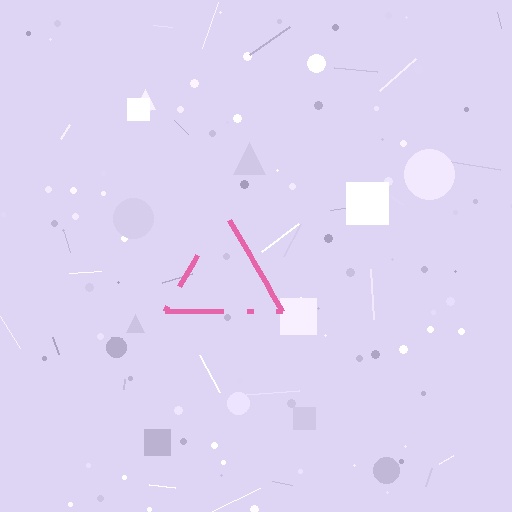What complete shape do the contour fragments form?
The contour fragments form a triangle.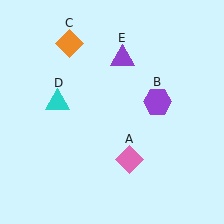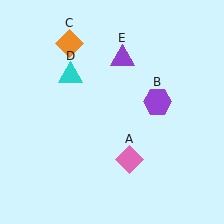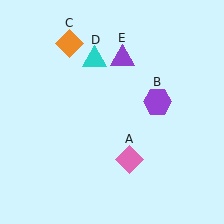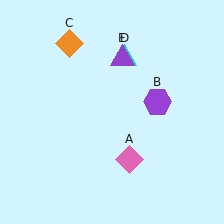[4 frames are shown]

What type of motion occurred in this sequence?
The cyan triangle (object D) rotated clockwise around the center of the scene.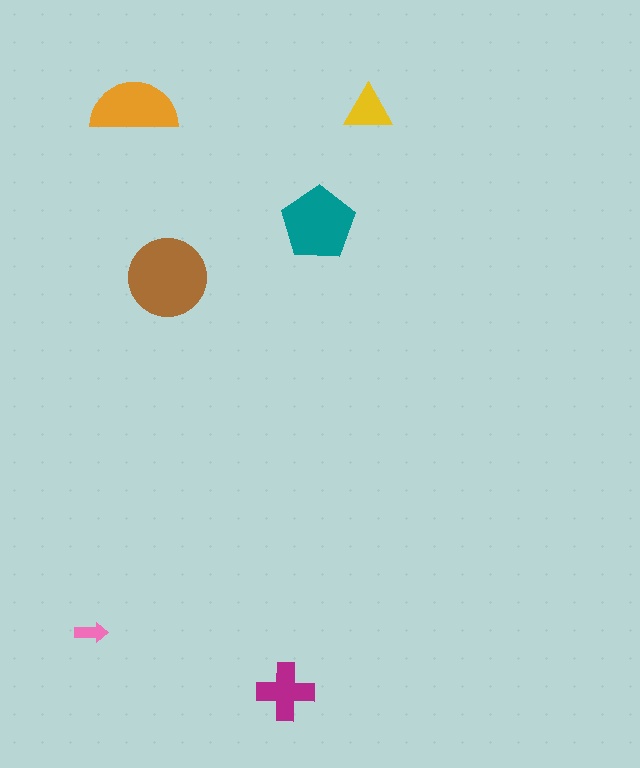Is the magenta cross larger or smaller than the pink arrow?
Larger.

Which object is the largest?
The brown circle.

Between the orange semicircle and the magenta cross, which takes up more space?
The orange semicircle.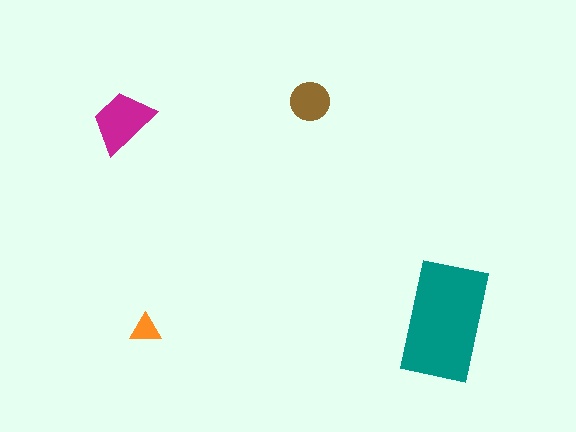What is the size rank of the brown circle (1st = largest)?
3rd.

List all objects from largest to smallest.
The teal rectangle, the magenta trapezoid, the brown circle, the orange triangle.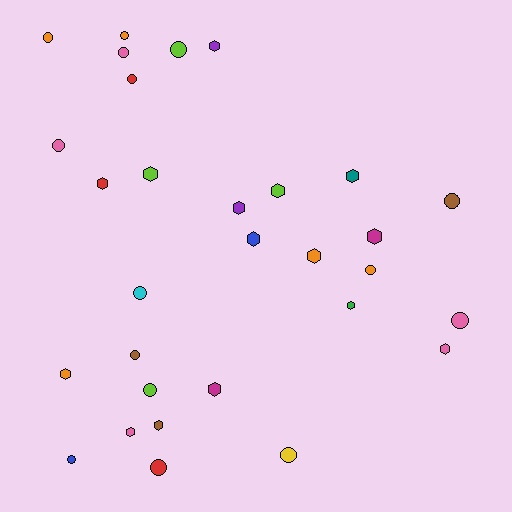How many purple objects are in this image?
There are 2 purple objects.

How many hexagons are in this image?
There are 15 hexagons.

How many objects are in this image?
There are 30 objects.